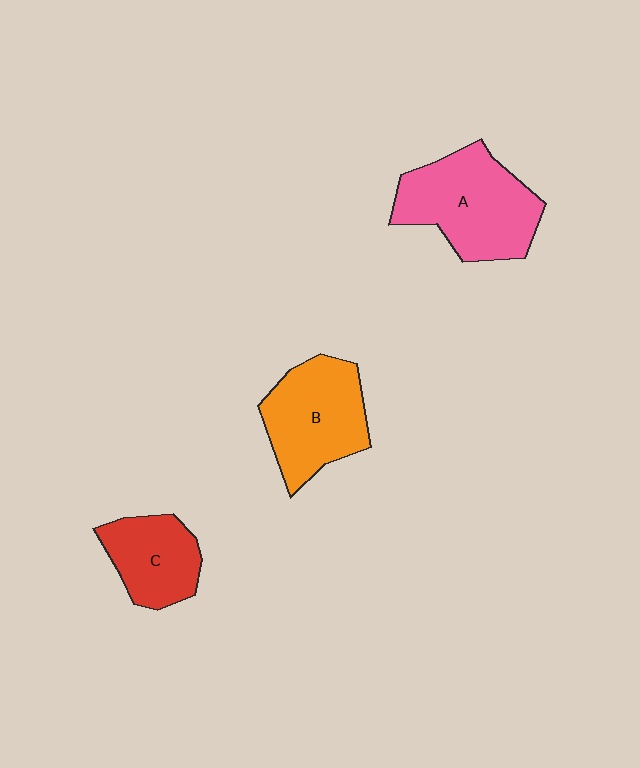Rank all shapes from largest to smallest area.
From largest to smallest: A (pink), B (orange), C (red).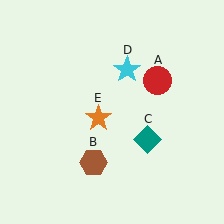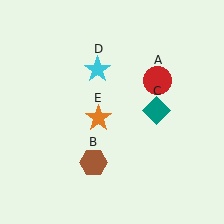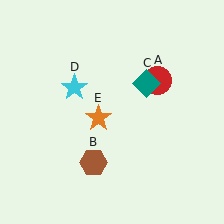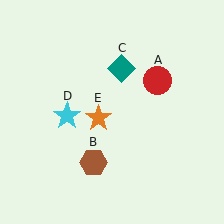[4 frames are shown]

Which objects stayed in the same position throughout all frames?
Red circle (object A) and brown hexagon (object B) and orange star (object E) remained stationary.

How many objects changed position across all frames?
2 objects changed position: teal diamond (object C), cyan star (object D).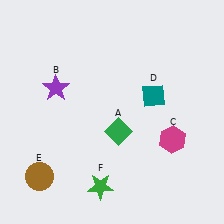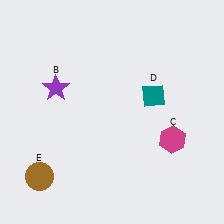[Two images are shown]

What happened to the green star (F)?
The green star (F) was removed in Image 2. It was in the bottom-left area of Image 1.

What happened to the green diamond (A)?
The green diamond (A) was removed in Image 2. It was in the bottom-right area of Image 1.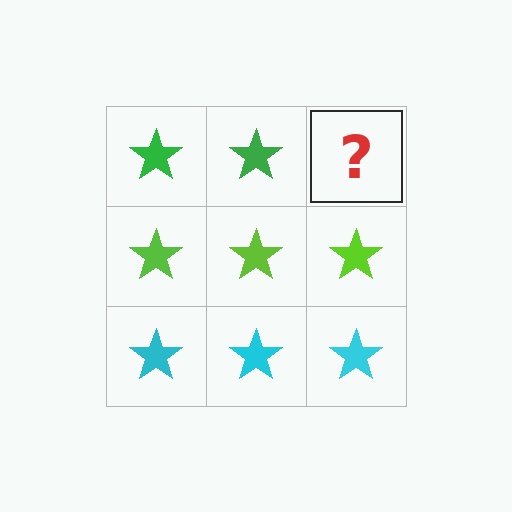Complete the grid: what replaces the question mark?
The question mark should be replaced with a green star.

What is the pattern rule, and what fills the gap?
The rule is that each row has a consistent color. The gap should be filled with a green star.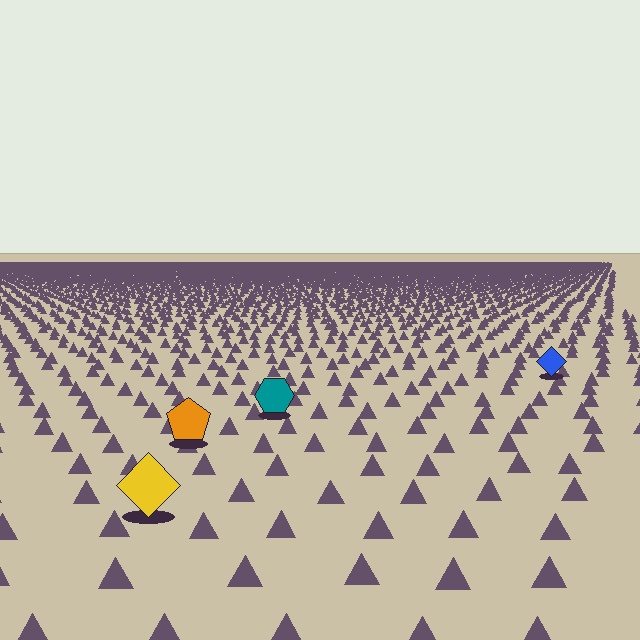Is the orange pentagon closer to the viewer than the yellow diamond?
No. The yellow diamond is closer — you can tell from the texture gradient: the ground texture is coarser near it.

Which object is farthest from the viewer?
The blue diamond is farthest from the viewer. It appears smaller and the ground texture around it is denser.